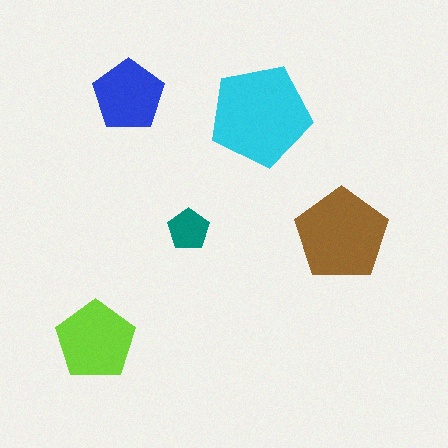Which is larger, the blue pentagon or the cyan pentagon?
The cyan one.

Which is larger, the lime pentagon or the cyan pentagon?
The cyan one.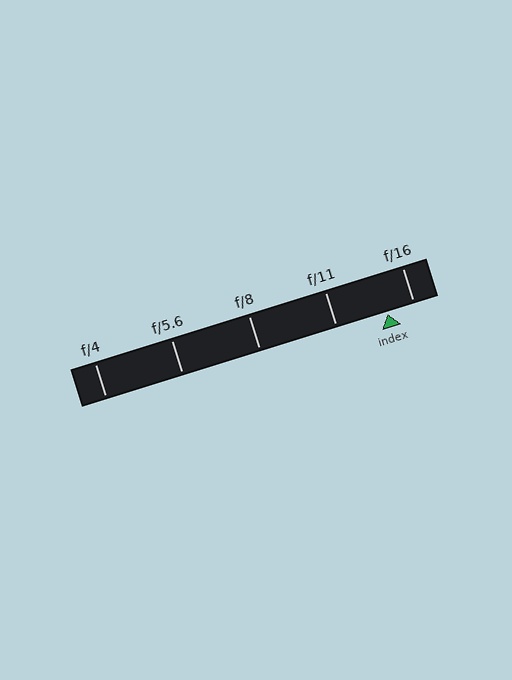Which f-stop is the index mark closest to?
The index mark is closest to f/16.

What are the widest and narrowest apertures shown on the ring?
The widest aperture shown is f/4 and the narrowest is f/16.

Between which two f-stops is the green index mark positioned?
The index mark is between f/11 and f/16.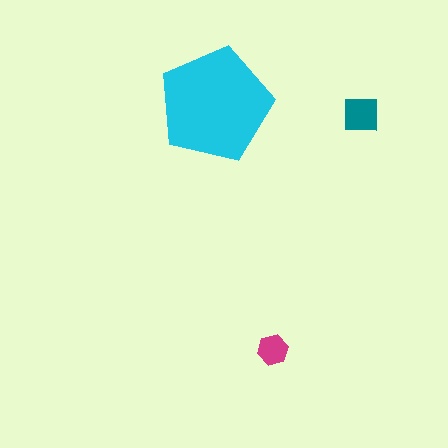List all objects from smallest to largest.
The magenta hexagon, the teal square, the cyan pentagon.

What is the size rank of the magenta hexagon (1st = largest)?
3rd.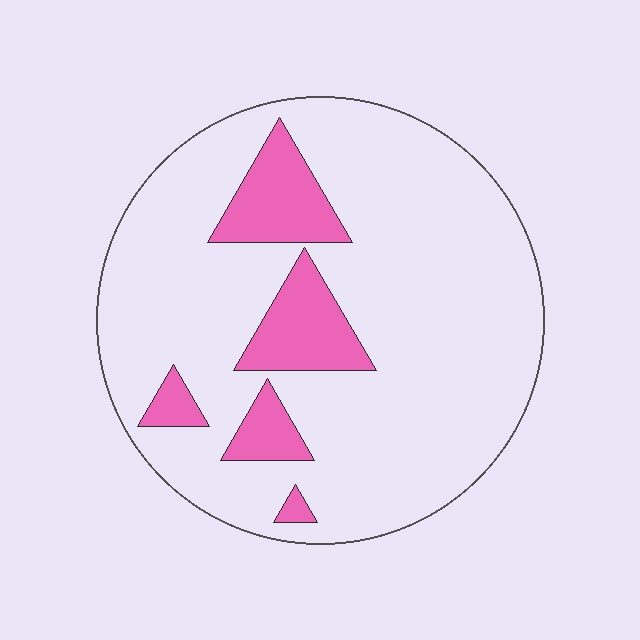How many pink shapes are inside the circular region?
5.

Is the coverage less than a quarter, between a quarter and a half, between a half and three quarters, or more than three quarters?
Less than a quarter.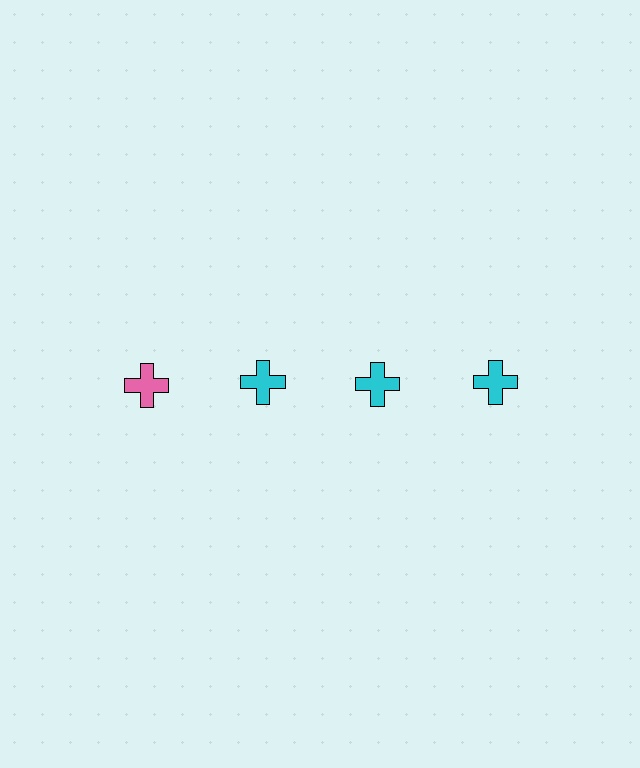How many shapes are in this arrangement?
There are 4 shapes arranged in a grid pattern.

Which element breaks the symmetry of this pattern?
The pink cross in the top row, leftmost column breaks the symmetry. All other shapes are cyan crosses.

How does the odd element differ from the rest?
It has a different color: pink instead of cyan.